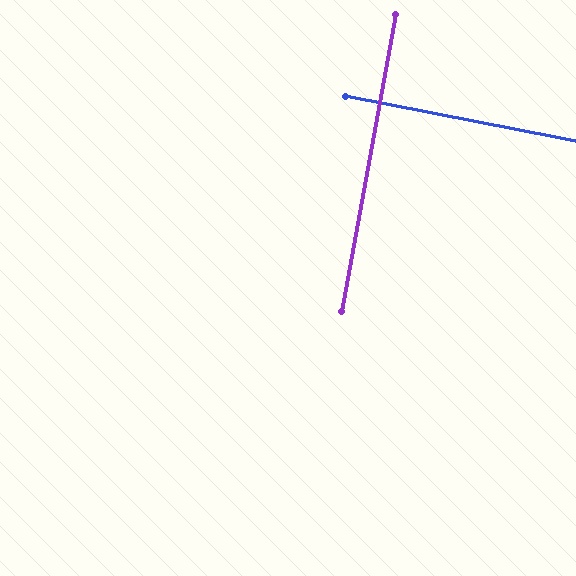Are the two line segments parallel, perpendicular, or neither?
Perpendicular — they meet at approximately 89°.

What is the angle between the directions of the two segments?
Approximately 89 degrees.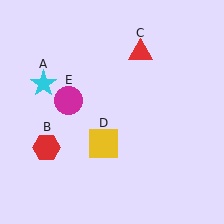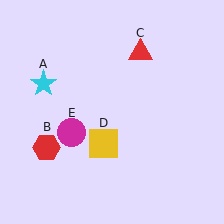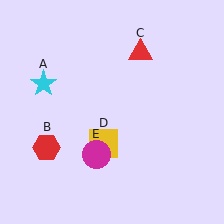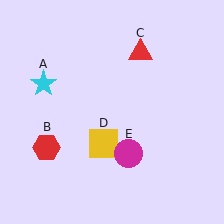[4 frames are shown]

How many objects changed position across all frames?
1 object changed position: magenta circle (object E).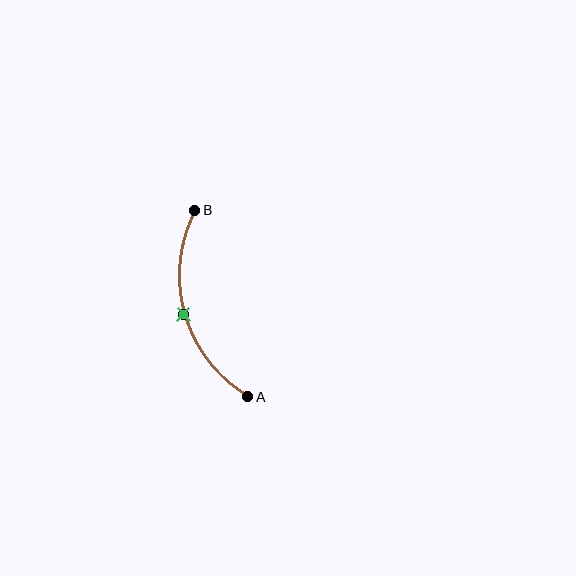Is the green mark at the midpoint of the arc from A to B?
Yes. The green mark lies on the arc at equal arc-length from both A and B — it is the arc midpoint.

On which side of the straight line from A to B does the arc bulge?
The arc bulges to the left of the straight line connecting A and B.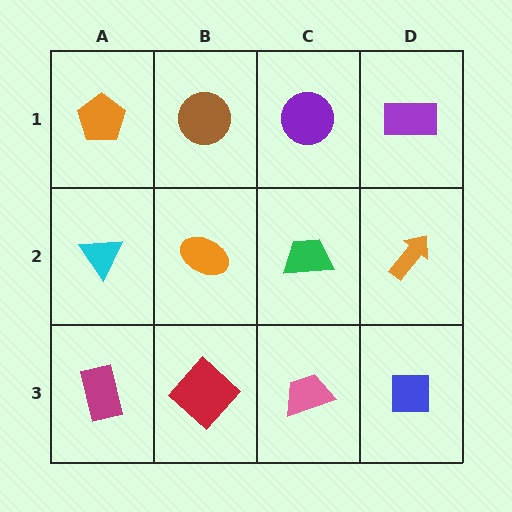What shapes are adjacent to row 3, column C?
A green trapezoid (row 2, column C), a red diamond (row 3, column B), a blue square (row 3, column D).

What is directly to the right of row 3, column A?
A red diamond.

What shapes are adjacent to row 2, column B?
A brown circle (row 1, column B), a red diamond (row 3, column B), a cyan triangle (row 2, column A), a green trapezoid (row 2, column C).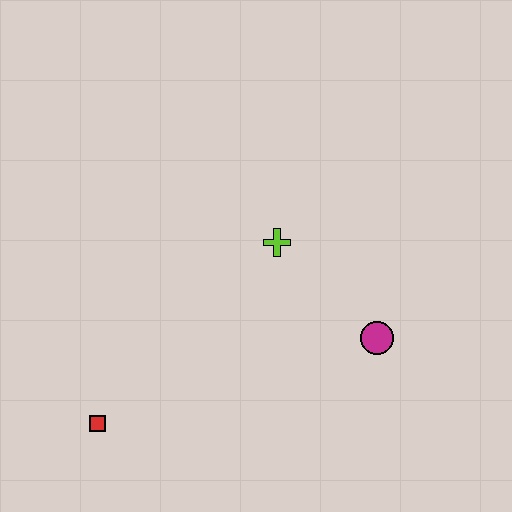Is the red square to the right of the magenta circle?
No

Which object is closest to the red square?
The lime cross is closest to the red square.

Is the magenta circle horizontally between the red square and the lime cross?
No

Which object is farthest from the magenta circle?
The red square is farthest from the magenta circle.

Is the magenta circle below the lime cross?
Yes